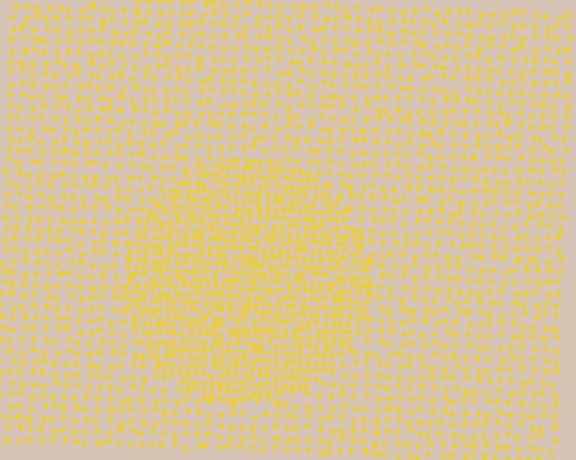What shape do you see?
I see a circle.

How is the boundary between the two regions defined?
The boundary is defined by a change in element density (approximately 2.0x ratio). All elements are the same color, size, and shape.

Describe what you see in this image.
The image contains small yellow elements arranged at two different densities. A circle-shaped region is visible where the elements are more densely packed than the surrounding area.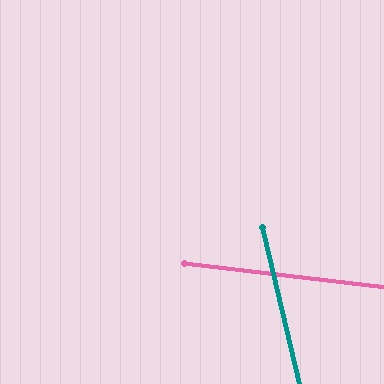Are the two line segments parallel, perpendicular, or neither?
Neither parallel nor perpendicular — they differ by about 70°.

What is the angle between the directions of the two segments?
Approximately 70 degrees.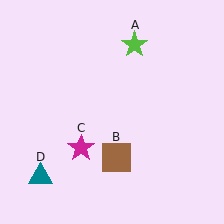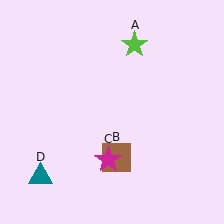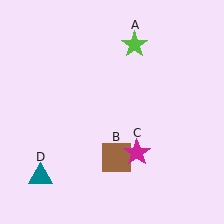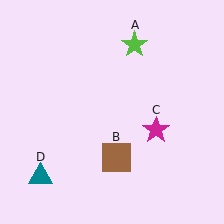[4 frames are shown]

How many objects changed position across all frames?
1 object changed position: magenta star (object C).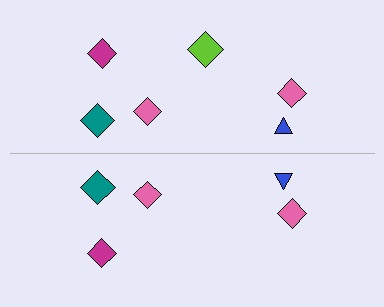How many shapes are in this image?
There are 11 shapes in this image.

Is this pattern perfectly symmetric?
No, the pattern is not perfectly symmetric. A lime diamond is missing from the bottom side.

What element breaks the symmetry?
A lime diamond is missing from the bottom side.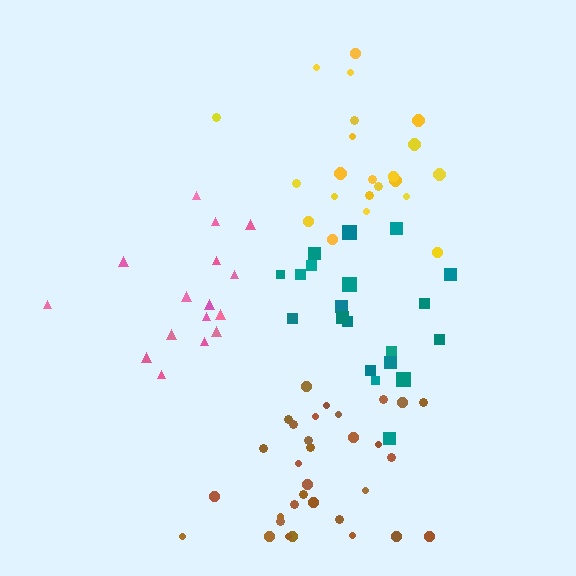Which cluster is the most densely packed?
Teal.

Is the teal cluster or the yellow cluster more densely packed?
Teal.